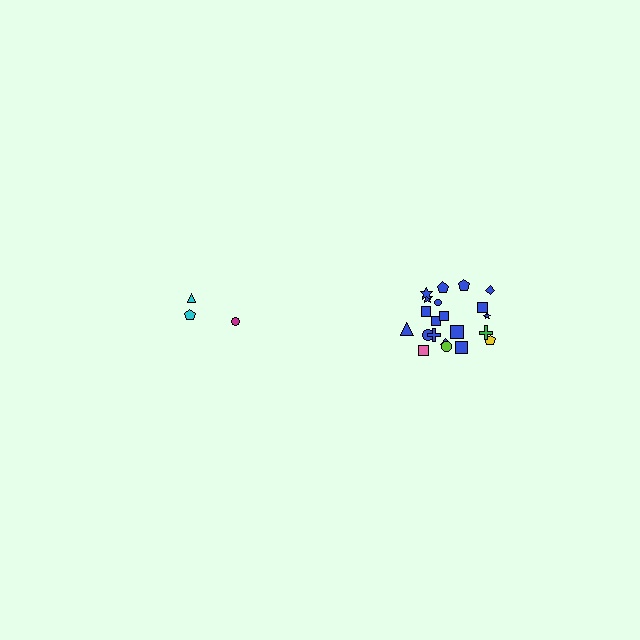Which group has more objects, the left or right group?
The right group.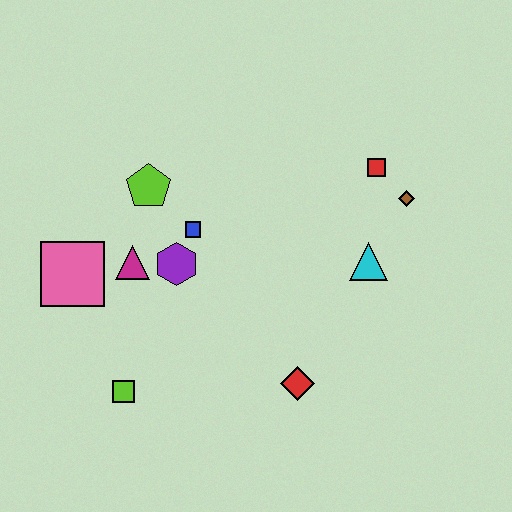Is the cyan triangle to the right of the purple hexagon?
Yes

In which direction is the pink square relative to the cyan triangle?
The pink square is to the left of the cyan triangle.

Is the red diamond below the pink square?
Yes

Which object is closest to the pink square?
The magenta triangle is closest to the pink square.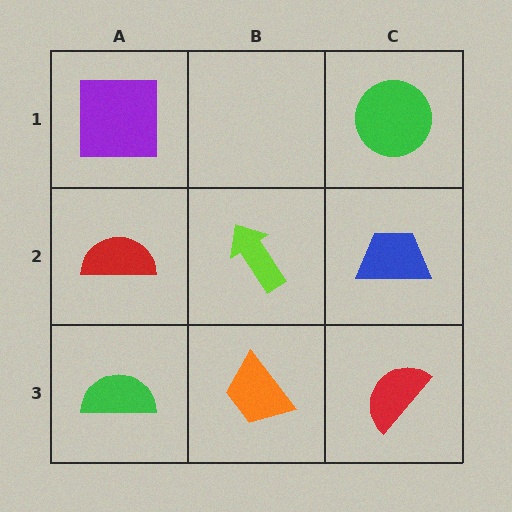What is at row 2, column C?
A blue trapezoid.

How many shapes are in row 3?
3 shapes.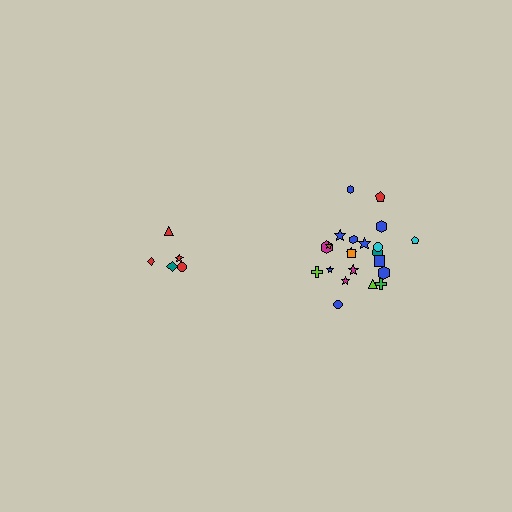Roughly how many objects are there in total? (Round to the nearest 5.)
Roughly 25 objects in total.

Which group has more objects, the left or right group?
The right group.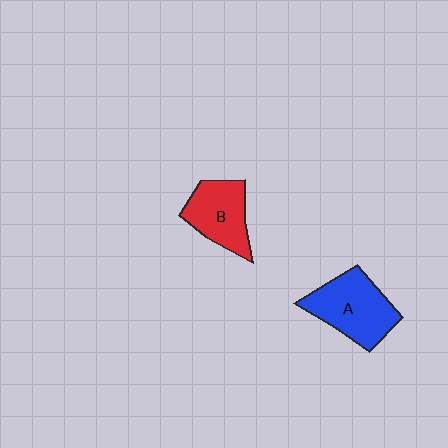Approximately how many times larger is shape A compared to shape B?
Approximately 1.3 times.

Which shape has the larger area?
Shape A (blue).